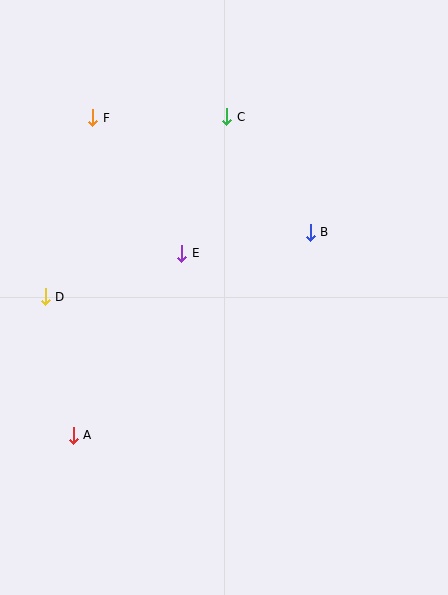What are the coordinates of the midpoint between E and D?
The midpoint between E and D is at (114, 275).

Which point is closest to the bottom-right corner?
Point B is closest to the bottom-right corner.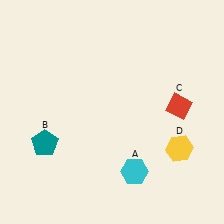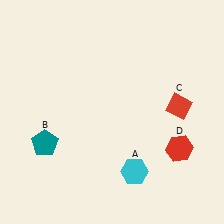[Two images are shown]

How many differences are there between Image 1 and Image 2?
There is 1 difference between the two images.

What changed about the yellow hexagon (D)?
In Image 1, D is yellow. In Image 2, it changed to red.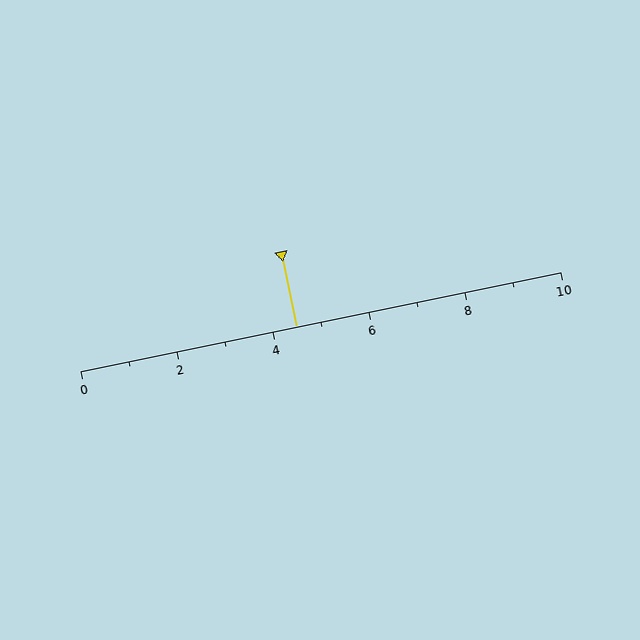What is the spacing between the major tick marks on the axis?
The major ticks are spaced 2 apart.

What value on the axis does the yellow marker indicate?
The marker indicates approximately 4.5.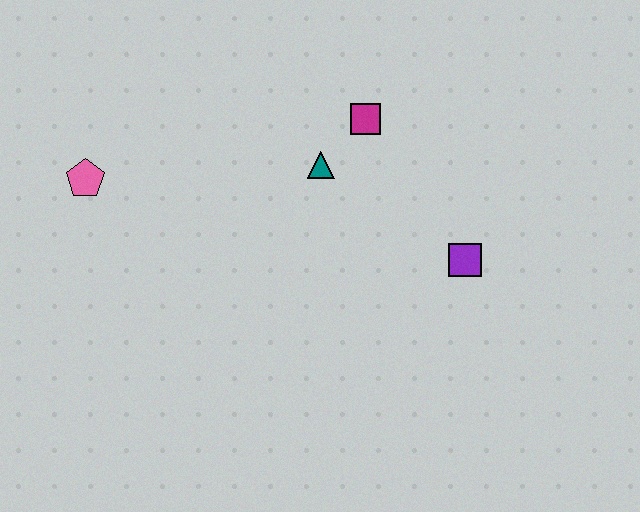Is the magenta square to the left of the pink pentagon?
No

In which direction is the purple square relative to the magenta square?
The purple square is below the magenta square.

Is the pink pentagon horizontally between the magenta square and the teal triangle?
No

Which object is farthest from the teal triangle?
The pink pentagon is farthest from the teal triangle.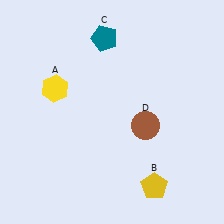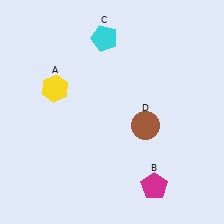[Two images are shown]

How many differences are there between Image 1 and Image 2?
There are 2 differences between the two images.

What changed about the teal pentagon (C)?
In Image 1, C is teal. In Image 2, it changed to cyan.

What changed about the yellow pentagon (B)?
In Image 1, B is yellow. In Image 2, it changed to magenta.